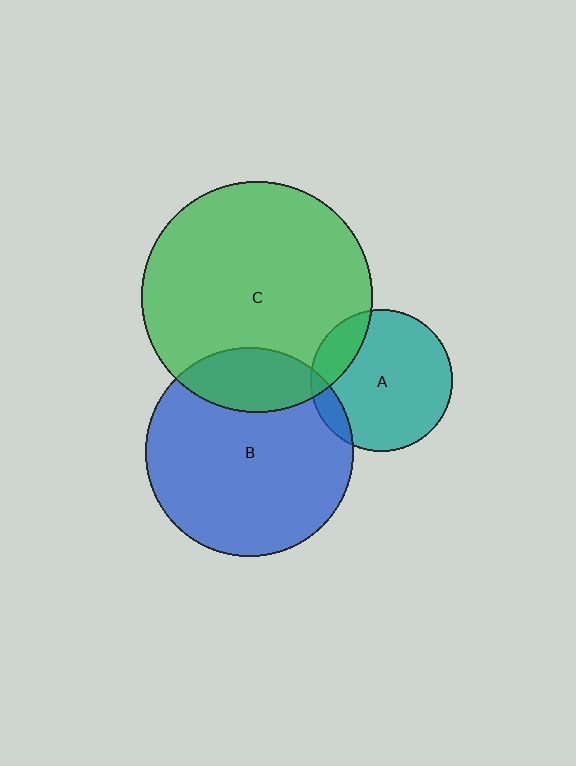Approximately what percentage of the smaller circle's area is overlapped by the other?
Approximately 20%.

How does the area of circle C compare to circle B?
Approximately 1.2 times.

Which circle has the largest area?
Circle C (green).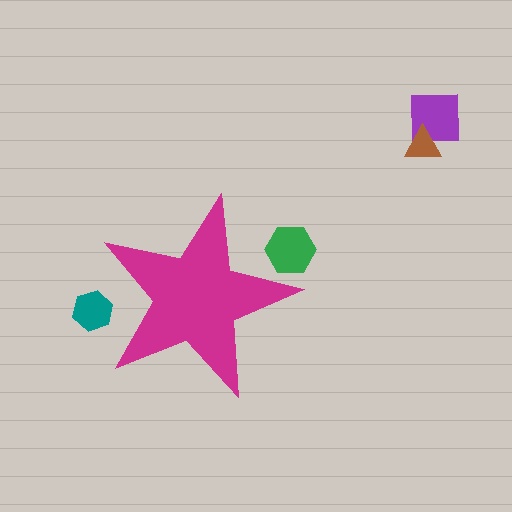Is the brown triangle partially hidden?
No, the brown triangle is fully visible.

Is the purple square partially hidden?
No, the purple square is fully visible.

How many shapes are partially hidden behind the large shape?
2 shapes are partially hidden.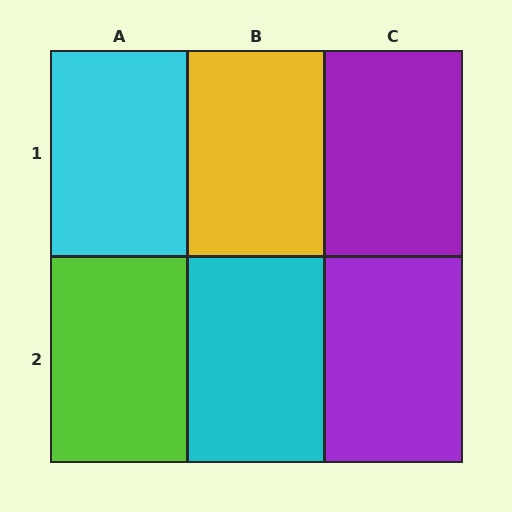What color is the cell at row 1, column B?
Yellow.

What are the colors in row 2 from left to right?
Lime, cyan, purple.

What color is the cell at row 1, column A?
Cyan.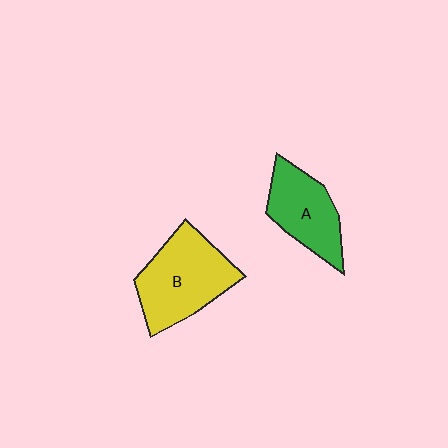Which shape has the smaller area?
Shape A (green).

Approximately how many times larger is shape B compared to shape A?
Approximately 1.4 times.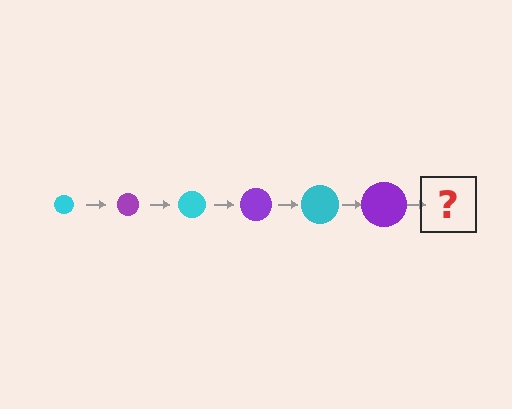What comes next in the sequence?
The next element should be a cyan circle, larger than the previous one.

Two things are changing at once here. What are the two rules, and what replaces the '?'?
The two rules are that the circle grows larger each step and the color cycles through cyan and purple. The '?' should be a cyan circle, larger than the previous one.